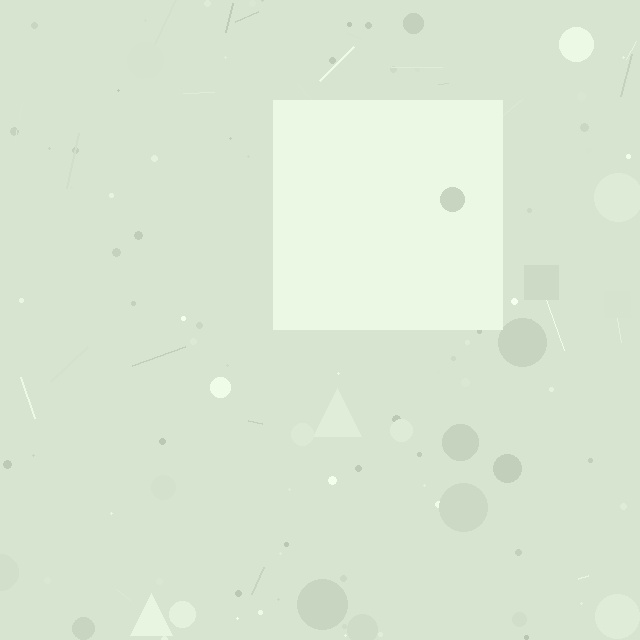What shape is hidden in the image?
A square is hidden in the image.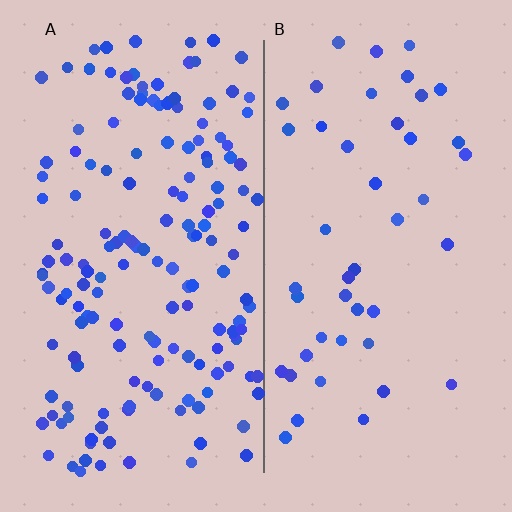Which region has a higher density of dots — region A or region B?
A (the left).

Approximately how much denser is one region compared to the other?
Approximately 3.6× — region A over region B.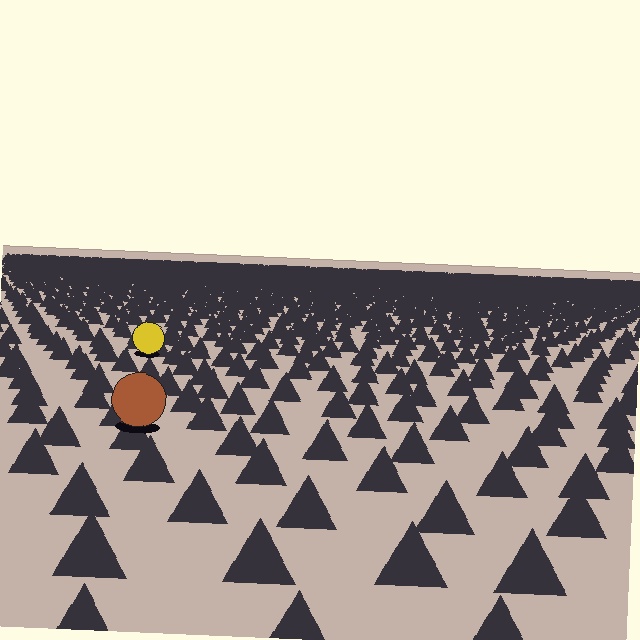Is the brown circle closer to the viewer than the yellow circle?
Yes. The brown circle is closer — you can tell from the texture gradient: the ground texture is coarser near it.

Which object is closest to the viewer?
The brown circle is closest. The texture marks near it are larger and more spread out.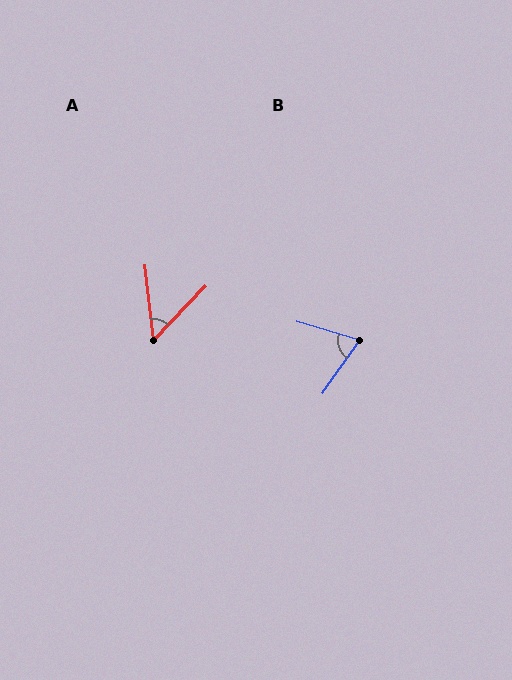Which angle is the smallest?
A, at approximately 50 degrees.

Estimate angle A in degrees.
Approximately 50 degrees.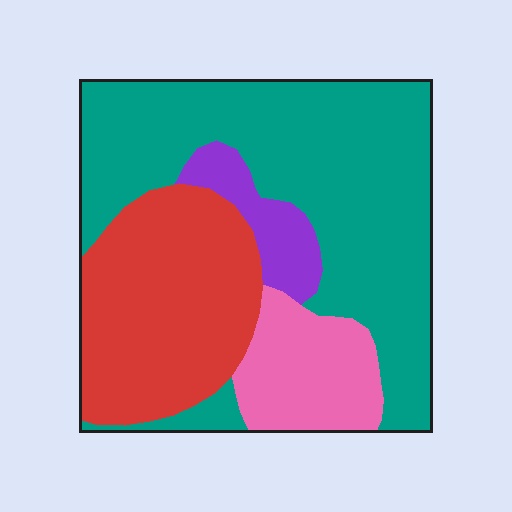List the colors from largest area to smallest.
From largest to smallest: teal, red, pink, purple.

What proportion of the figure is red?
Red takes up about one quarter (1/4) of the figure.